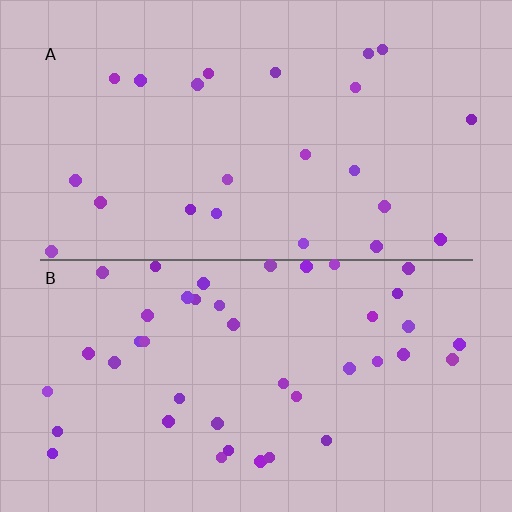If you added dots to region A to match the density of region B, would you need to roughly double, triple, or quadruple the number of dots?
Approximately double.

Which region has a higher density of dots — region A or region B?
B (the bottom).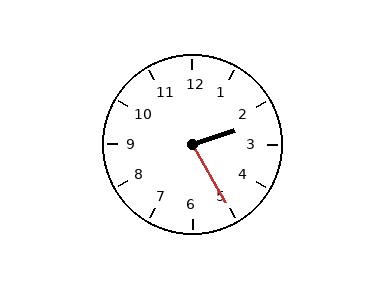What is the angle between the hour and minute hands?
Approximately 78 degrees.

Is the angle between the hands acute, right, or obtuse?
It is acute.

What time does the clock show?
2:25.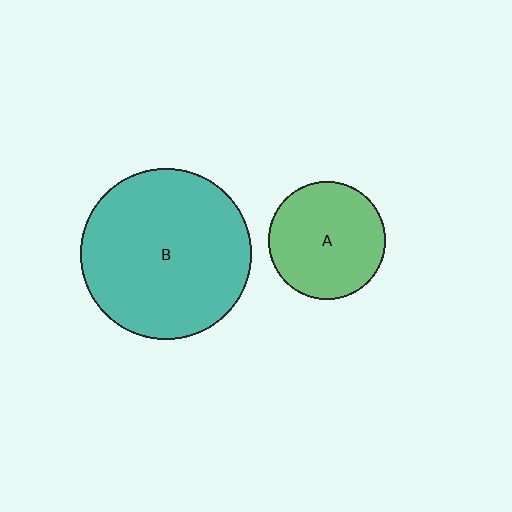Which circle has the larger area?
Circle B (teal).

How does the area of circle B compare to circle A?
Approximately 2.1 times.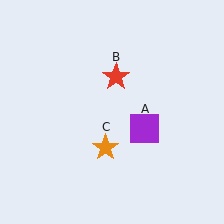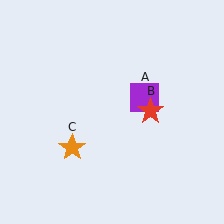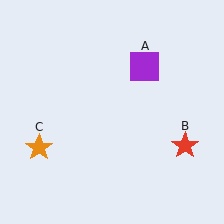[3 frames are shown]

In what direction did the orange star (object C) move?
The orange star (object C) moved left.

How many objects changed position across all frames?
3 objects changed position: purple square (object A), red star (object B), orange star (object C).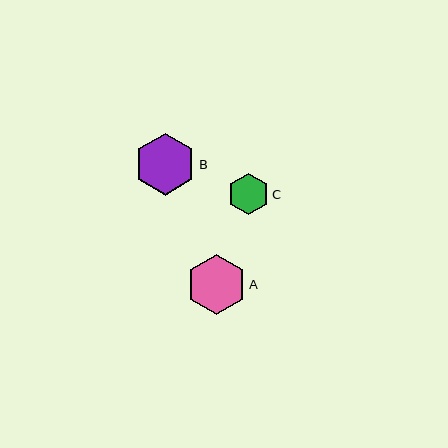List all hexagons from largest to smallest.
From largest to smallest: B, A, C.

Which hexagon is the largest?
Hexagon B is the largest with a size of approximately 62 pixels.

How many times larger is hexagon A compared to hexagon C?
Hexagon A is approximately 1.4 times the size of hexagon C.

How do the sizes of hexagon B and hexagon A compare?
Hexagon B and hexagon A are approximately the same size.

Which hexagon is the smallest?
Hexagon C is the smallest with a size of approximately 41 pixels.